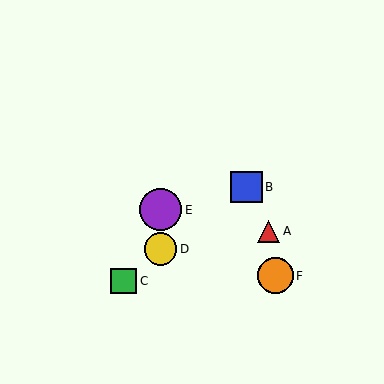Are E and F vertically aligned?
No, E is at x≈160 and F is at x≈276.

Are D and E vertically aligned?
Yes, both are at x≈160.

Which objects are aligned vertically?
Objects D, E are aligned vertically.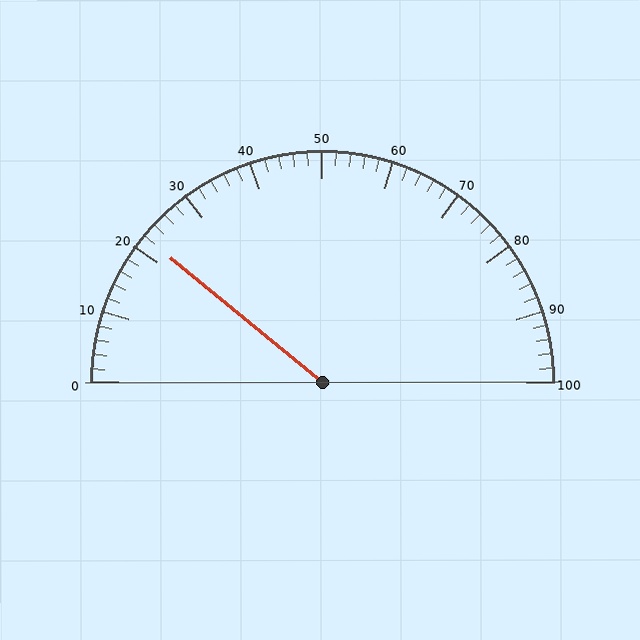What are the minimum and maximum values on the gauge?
The gauge ranges from 0 to 100.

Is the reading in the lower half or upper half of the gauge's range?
The reading is in the lower half of the range (0 to 100).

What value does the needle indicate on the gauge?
The needle indicates approximately 22.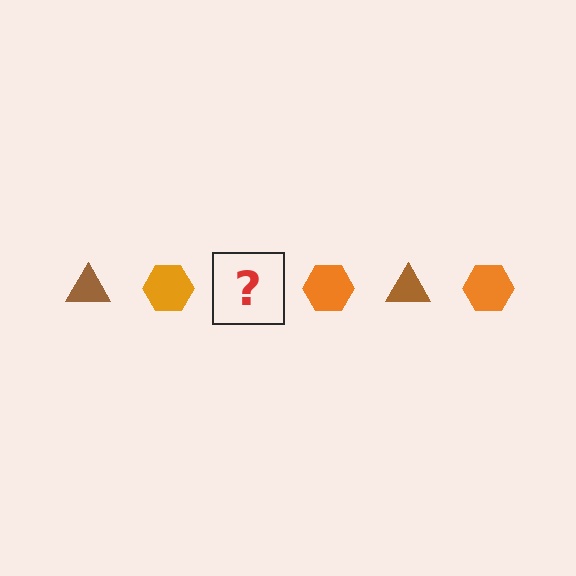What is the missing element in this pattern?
The missing element is a brown triangle.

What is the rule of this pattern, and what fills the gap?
The rule is that the pattern alternates between brown triangle and orange hexagon. The gap should be filled with a brown triangle.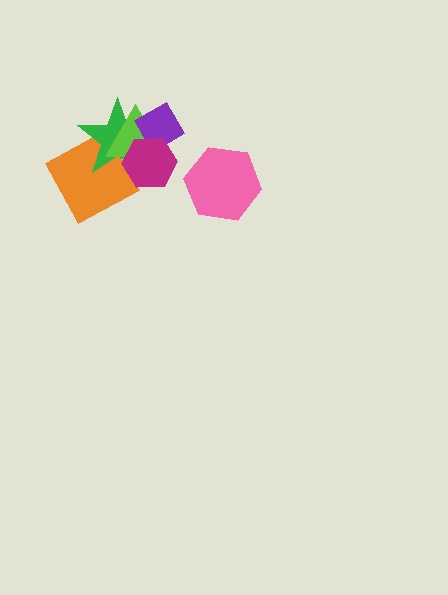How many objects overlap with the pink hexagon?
0 objects overlap with the pink hexagon.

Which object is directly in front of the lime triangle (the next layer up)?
The purple diamond is directly in front of the lime triangle.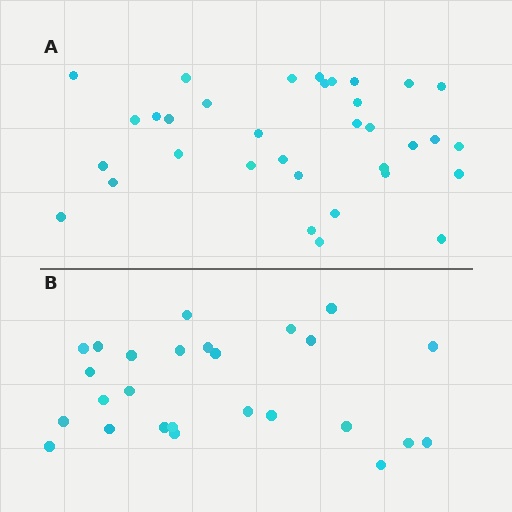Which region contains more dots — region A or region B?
Region A (the top region) has more dots.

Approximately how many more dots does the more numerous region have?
Region A has roughly 8 or so more dots than region B.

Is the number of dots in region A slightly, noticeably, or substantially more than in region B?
Region A has noticeably more, but not dramatically so. The ratio is roughly 1.3 to 1.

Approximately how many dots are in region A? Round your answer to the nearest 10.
About 30 dots. (The exact count is 34, which rounds to 30.)